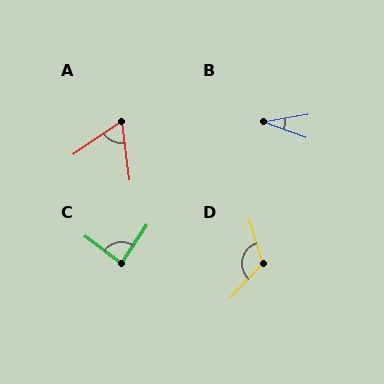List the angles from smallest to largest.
B (30°), A (62°), C (86°), D (119°).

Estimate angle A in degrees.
Approximately 62 degrees.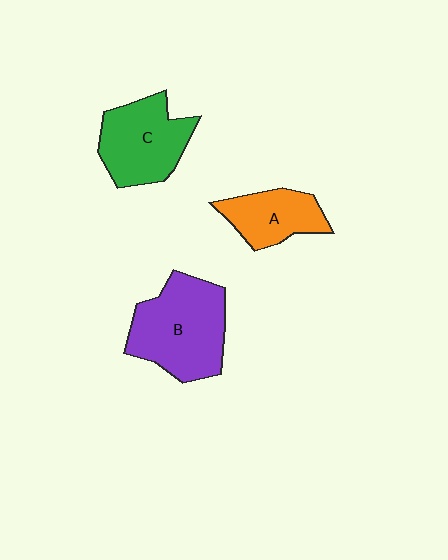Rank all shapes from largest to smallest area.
From largest to smallest: B (purple), C (green), A (orange).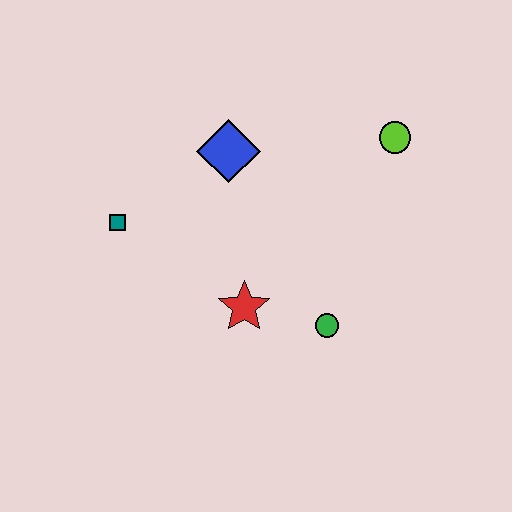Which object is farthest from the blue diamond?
The green circle is farthest from the blue diamond.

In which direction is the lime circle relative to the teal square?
The lime circle is to the right of the teal square.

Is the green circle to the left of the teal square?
No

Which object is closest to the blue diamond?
The teal square is closest to the blue diamond.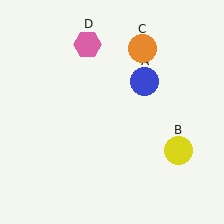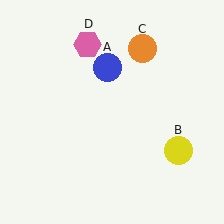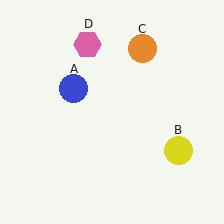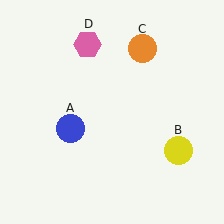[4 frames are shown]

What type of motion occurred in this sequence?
The blue circle (object A) rotated counterclockwise around the center of the scene.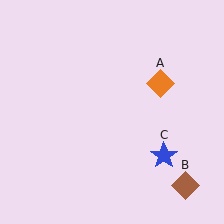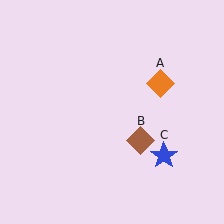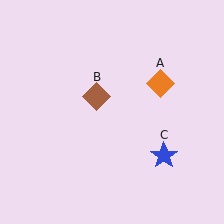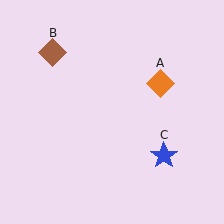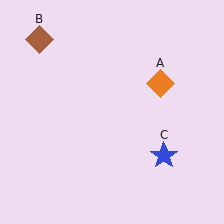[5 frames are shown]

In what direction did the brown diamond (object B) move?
The brown diamond (object B) moved up and to the left.